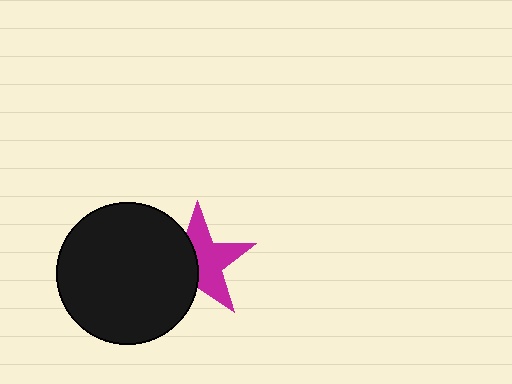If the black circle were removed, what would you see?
You would see the complete magenta star.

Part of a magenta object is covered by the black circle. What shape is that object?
It is a star.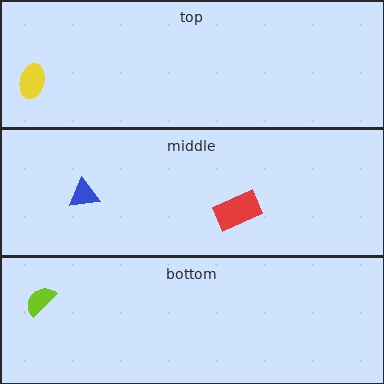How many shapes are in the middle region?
2.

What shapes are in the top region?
The yellow ellipse.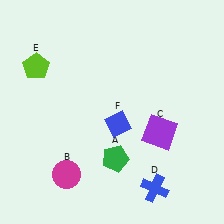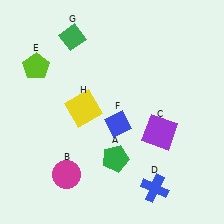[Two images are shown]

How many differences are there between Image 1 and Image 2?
There are 2 differences between the two images.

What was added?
A green diamond (G), a yellow square (H) were added in Image 2.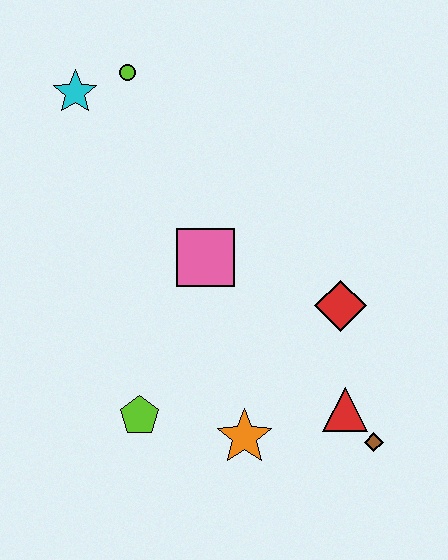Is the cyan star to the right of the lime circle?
No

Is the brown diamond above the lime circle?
No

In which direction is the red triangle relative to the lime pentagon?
The red triangle is to the right of the lime pentagon.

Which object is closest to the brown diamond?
The red triangle is closest to the brown diamond.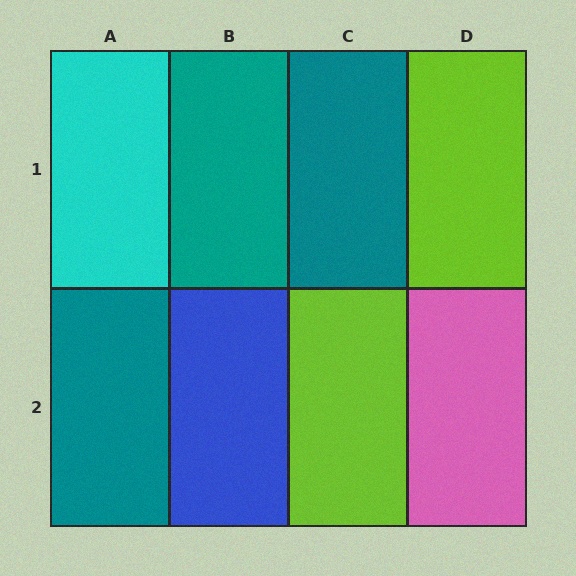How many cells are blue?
1 cell is blue.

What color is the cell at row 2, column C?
Lime.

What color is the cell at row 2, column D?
Pink.